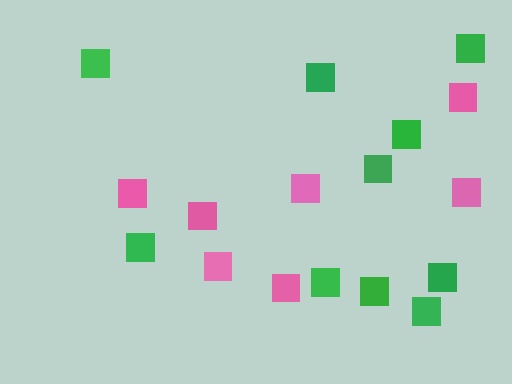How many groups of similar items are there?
There are 2 groups: one group of pink squares (7) and one group of green squares (10).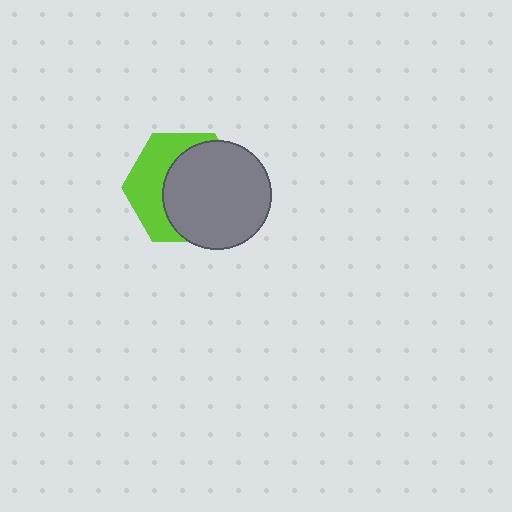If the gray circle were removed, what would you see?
You would see the complete lime hexagon.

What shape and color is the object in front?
The object in front is a gray circle.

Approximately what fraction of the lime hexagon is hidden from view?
Roughly 60% of the lime hexagon is hidden behind the gray circle.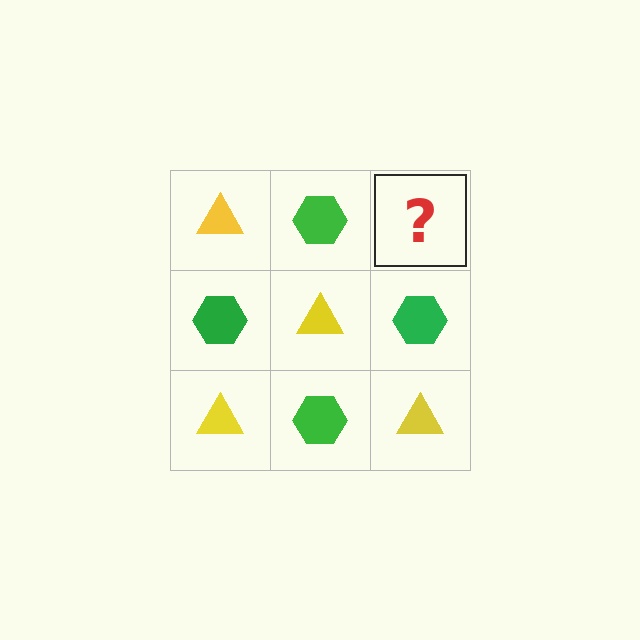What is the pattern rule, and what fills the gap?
The rule is that it alternates yellow triangle and green hexagon in a checkerboard pattern. The gap should be filled with a yellow triangle.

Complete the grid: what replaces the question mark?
The question mark should be replaced with a yellow triangle.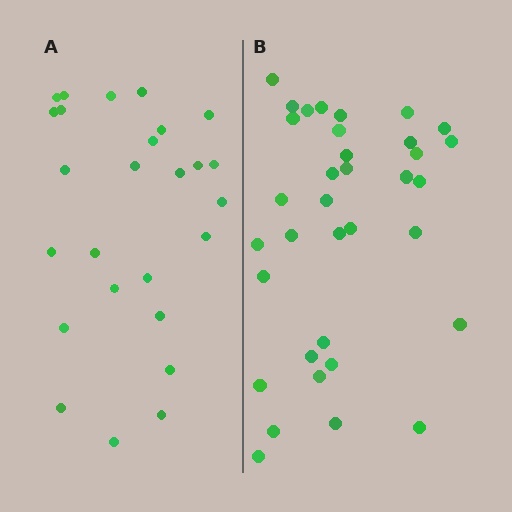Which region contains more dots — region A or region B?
Region B (the right region) has more dots.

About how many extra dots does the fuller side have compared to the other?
Region B has roughly 8 or so more dots than region A.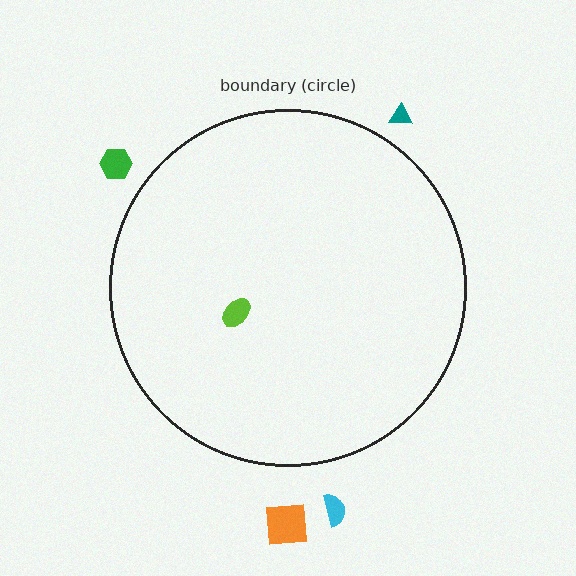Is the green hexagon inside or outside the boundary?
Outside.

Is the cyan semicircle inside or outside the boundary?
Outside.